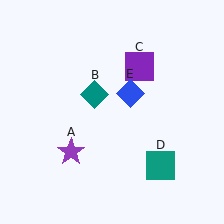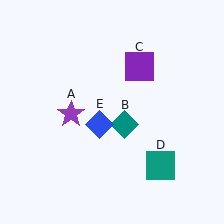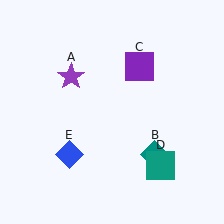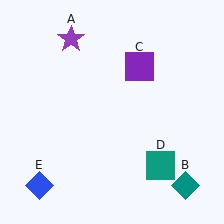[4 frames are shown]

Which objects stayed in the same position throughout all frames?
Purple square (object C) and teal square (object D) remained stationary.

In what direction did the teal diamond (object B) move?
The teal diamond (object B) moved down and to the right.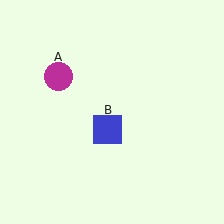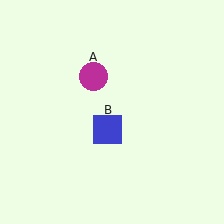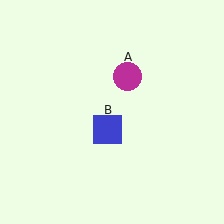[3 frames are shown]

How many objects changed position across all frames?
1 object changed position: magenta circle (object A).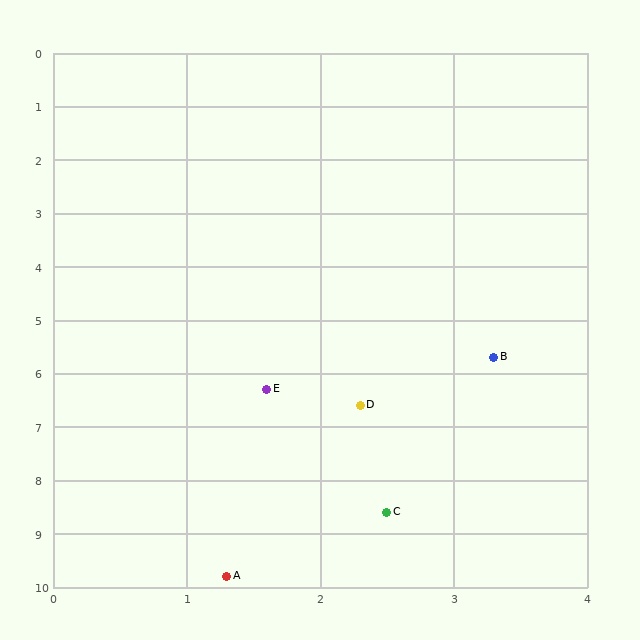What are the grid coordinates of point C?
Point C is at approximately (2.5, 8.6).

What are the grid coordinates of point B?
Point B is at approximately (3.3, 5.7).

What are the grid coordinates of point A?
Point A is at approximately (1.3, 9.8).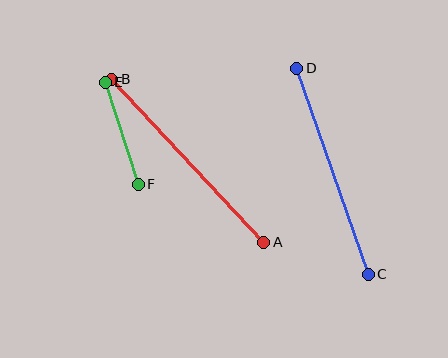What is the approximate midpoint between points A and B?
The midpoint is at approximately (188, 161) pixels.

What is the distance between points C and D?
The distance is approximately 218 pixels.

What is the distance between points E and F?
The distance is approximately 107 pixels.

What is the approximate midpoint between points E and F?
The midpoint is at approximately (122, 133) pixels.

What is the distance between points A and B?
The distance is approximately 223 pixels.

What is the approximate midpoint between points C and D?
The midpoint is at approximately (332, 171) pixels.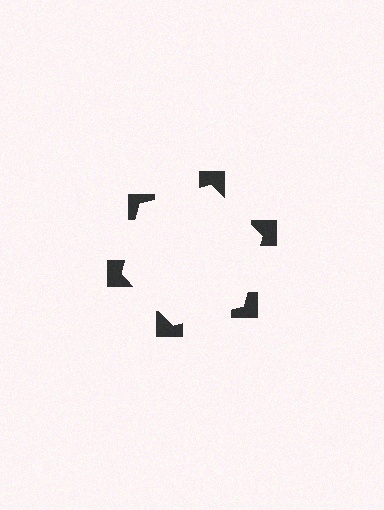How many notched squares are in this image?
There are 6 — one at each vertex of the illusory hexagon.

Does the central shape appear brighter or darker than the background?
It typically appears slightly brighter than the background, even though no actual brightness change is drawn.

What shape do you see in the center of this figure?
An illusory hexagon — its edges are inferred from the aligned wedge cuts in the notched squares, not physically drawn.